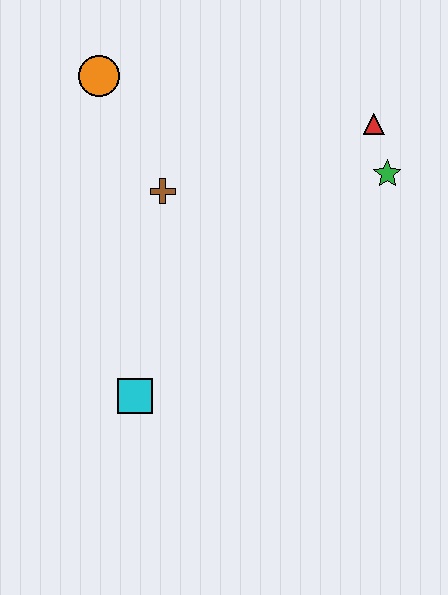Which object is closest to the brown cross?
The orange circle is closest to the brown cross.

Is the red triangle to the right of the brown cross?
Yes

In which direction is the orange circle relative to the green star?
The orange circle is to the left of the green star.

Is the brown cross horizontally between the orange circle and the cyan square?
No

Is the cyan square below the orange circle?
Yes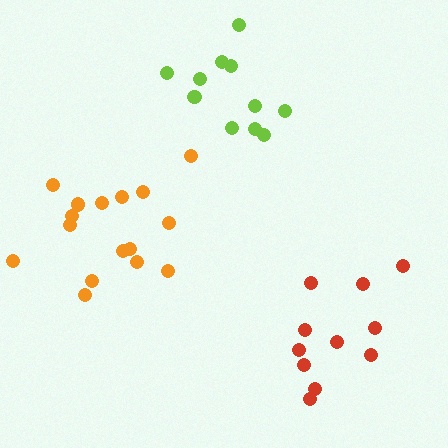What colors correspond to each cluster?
The clusters are colored: orange, lime, red.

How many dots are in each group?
Group 1: 16 dots, Group 2: 11 dots, Group 3: 11 dots (38 total).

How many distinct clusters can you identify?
There are 3 distinct clusters.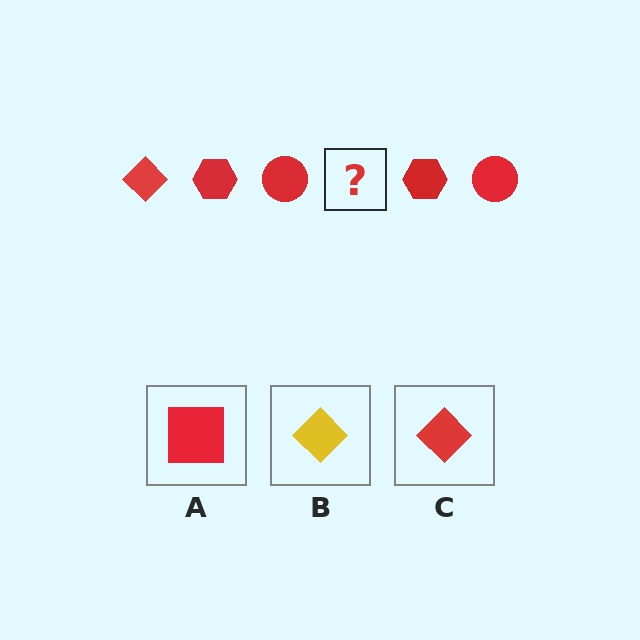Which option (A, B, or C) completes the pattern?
C.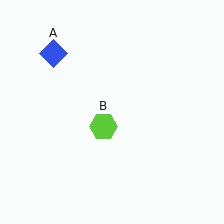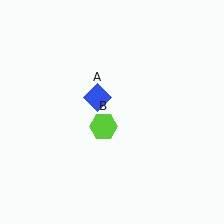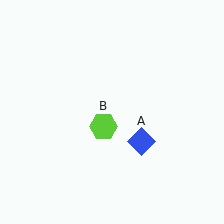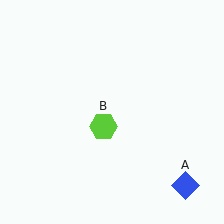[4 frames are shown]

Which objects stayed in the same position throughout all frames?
Lime hexagon (object B) remained stationary.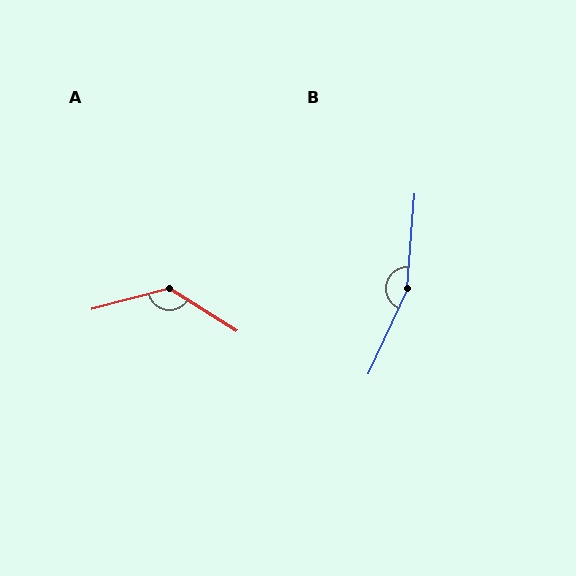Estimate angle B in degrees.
Approximately 160 degrees.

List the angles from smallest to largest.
A (133°), B (160°).